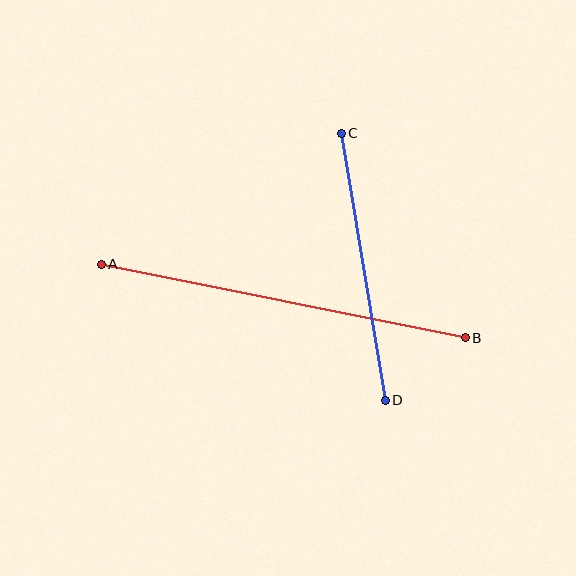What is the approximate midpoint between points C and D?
The midpoint is at approximately (363, 267) pixels.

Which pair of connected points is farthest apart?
Points A and B are farthest apart.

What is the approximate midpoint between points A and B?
The midpoint is at approximately (283, 301) pixels.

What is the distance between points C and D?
The distance is approximately 270 pixels.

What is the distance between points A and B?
The distance is approximately 371 pixels.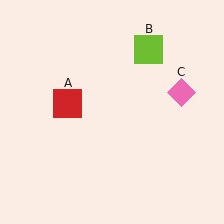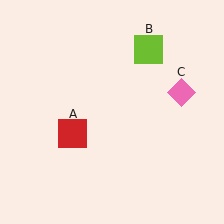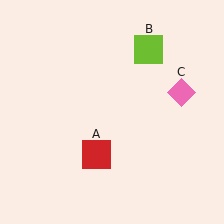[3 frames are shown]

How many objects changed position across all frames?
1 object changed position: red square (object A).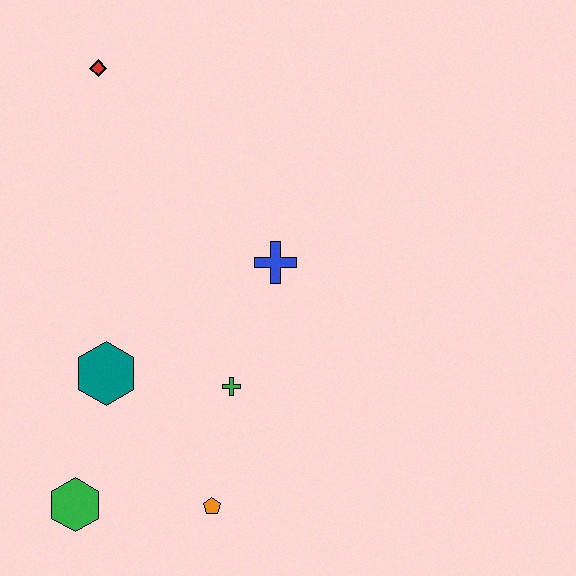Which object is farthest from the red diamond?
The orange pentagon is farthest from the red diamond.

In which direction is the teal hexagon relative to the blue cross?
The teal hexagon is to the left of the blue cross.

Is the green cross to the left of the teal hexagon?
No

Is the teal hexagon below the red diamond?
Yes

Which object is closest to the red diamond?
The blue cross is closest to the red diamond.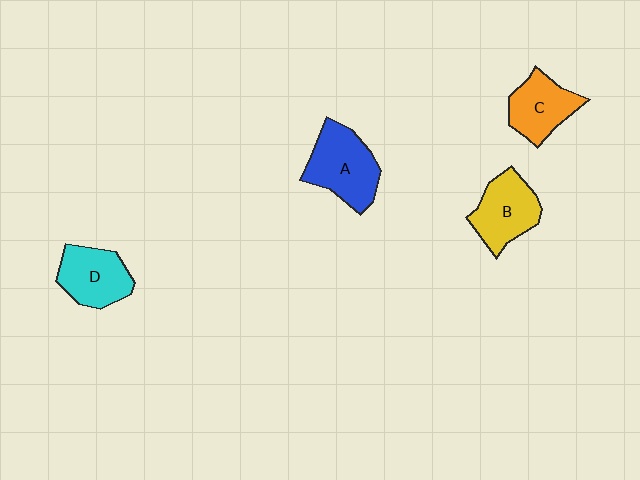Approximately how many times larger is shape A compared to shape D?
Approximately 1.2 times.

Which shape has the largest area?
Shape A (blue).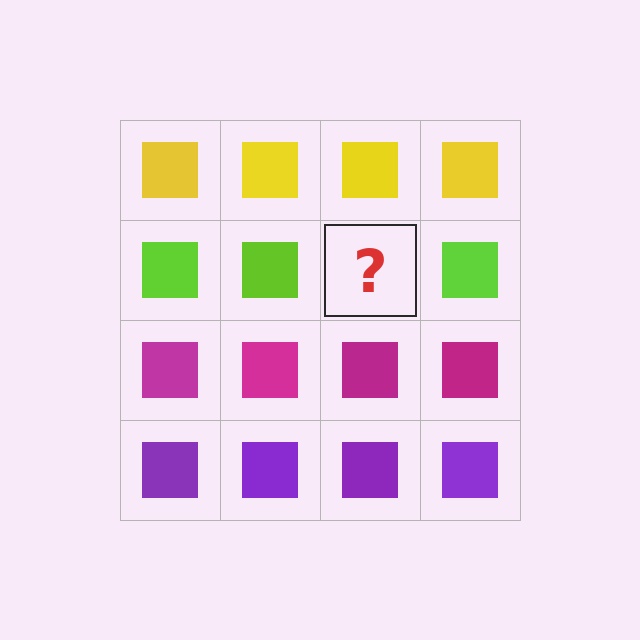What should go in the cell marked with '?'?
The missing cell should contain a lime square.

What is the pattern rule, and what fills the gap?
The rule is that each row has a consistent color. The gap should be filled with a lime square.